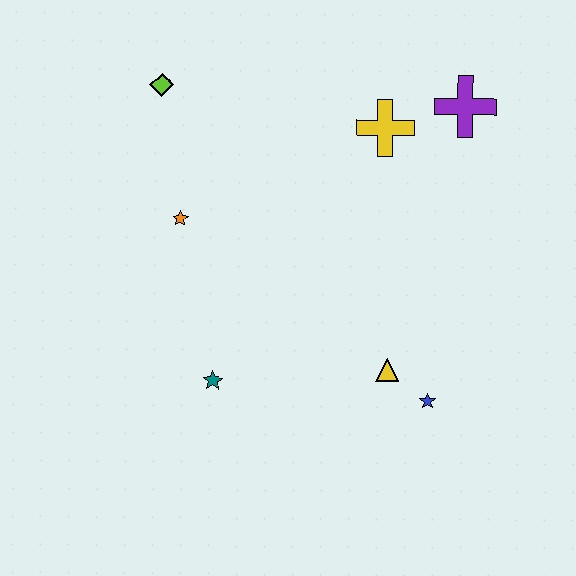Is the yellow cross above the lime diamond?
No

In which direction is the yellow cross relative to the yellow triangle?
The yellow cross is above the yellow triangle.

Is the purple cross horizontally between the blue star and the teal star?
No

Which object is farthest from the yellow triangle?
The lime diamond is farthest from the yellow triangle.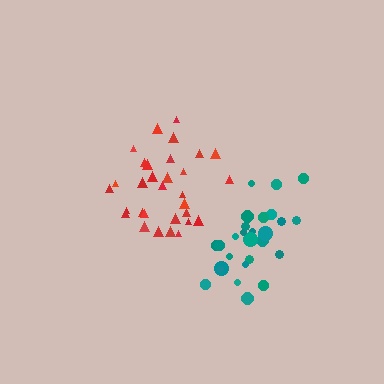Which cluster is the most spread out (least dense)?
Teal.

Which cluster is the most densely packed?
Red.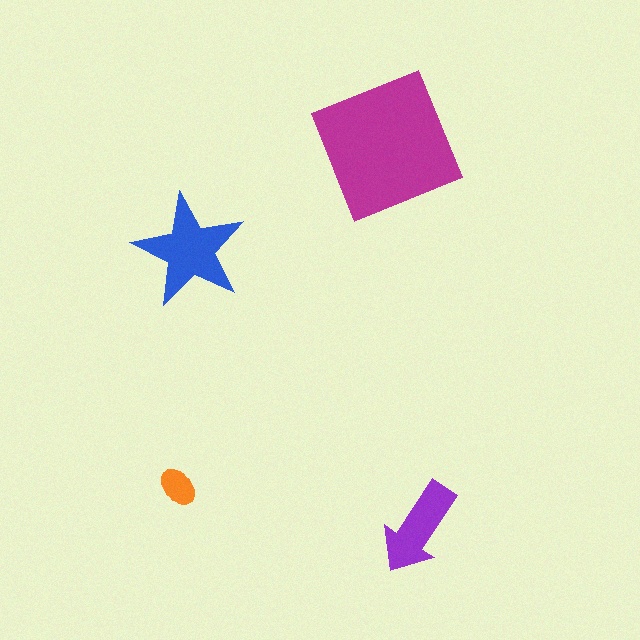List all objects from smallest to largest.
The orange ellipse, the purple arrow, the blue star, the magenta square.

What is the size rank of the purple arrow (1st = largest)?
3rd.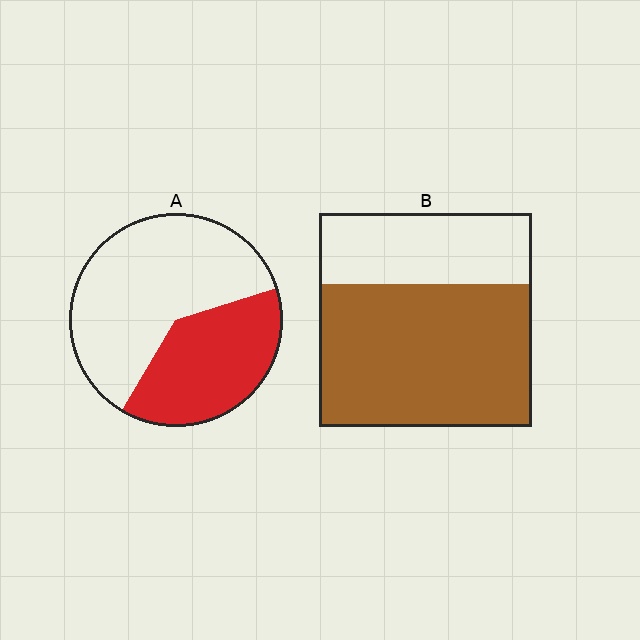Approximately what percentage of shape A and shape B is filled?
A is approximately 40% and B is approximately 65%.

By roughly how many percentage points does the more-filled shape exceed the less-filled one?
By roughly 30 percentage points (B over A).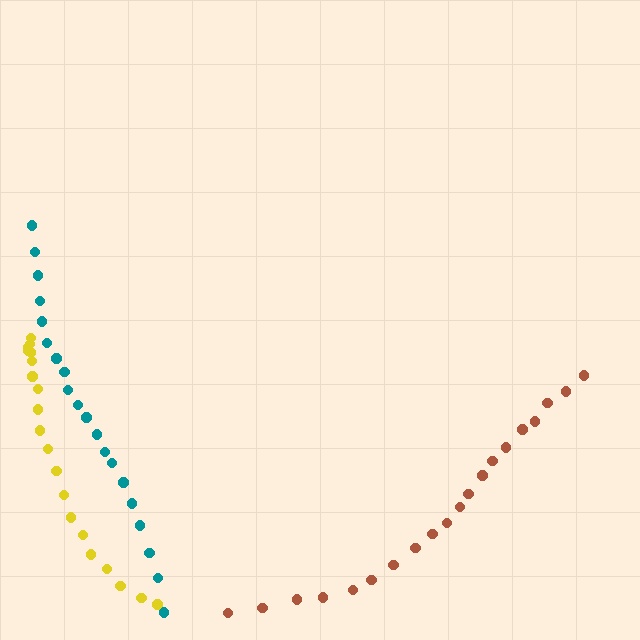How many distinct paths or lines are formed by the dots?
There are 3 distinct paths.